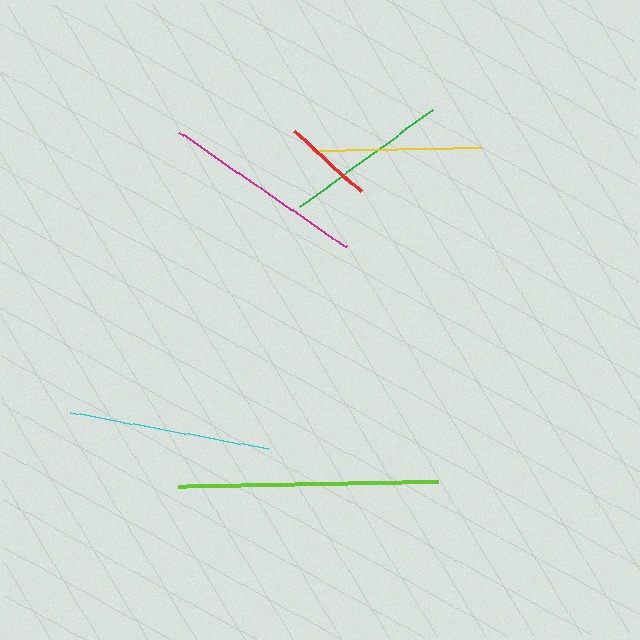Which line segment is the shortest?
The red line is the shortest at approximately 89 pixels.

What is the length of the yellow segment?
The yellow segment is approximately 169 pixels long.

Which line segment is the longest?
The lime line is the longest at approximately 260 pixels.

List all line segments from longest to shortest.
From longest to shortest: lime, magenta, cyan, yellow, green, red.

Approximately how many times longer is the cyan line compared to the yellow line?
The cyan line is approximately 1.2 times the length of the yellow line.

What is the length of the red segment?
The red segment is approximately 89 pixels long.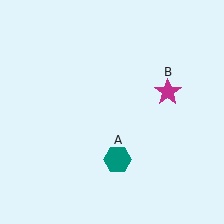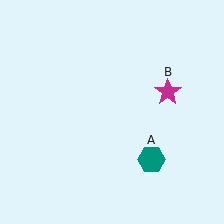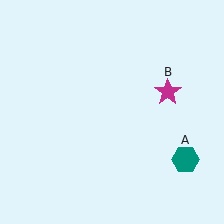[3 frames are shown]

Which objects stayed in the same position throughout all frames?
Magenta star (object B) remained stationary.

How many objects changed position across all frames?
1 object changed position: teal hexagon (object A).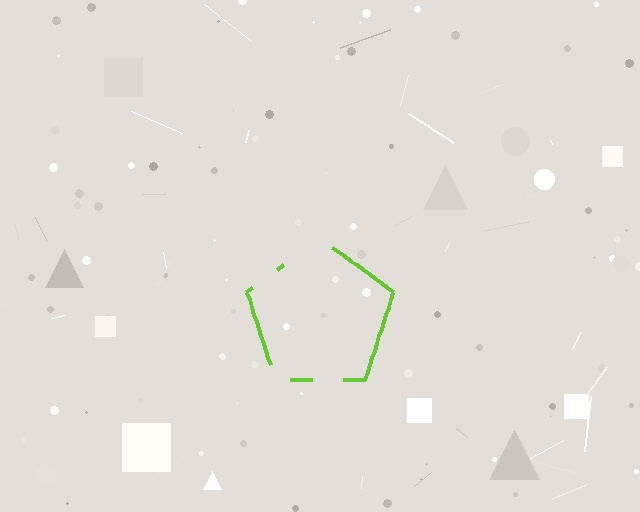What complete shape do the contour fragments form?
The contour fragments form a pentagon.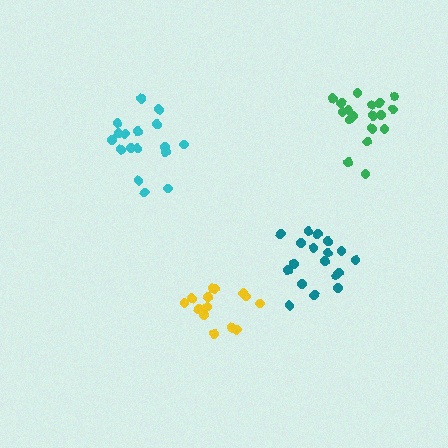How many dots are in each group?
Group 1: 18 dots, Group 2: 18 dots, Group 3: 17 dots, Group 4: 15 dots (68 total).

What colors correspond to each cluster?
The clusters are colored: green, teal, cyan, yellow.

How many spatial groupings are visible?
There are 4 spatial groupings.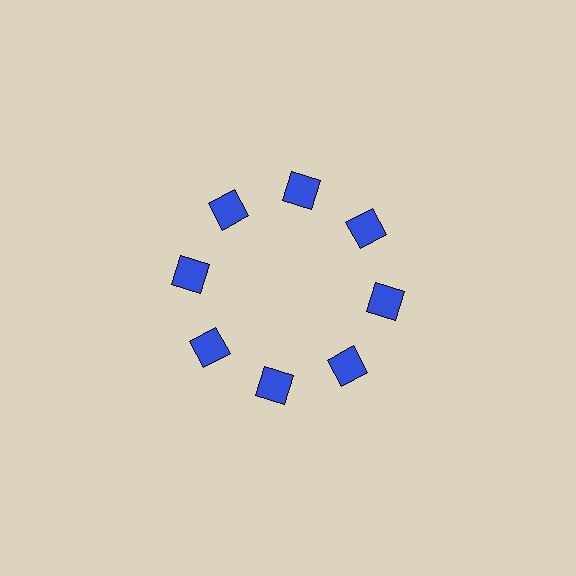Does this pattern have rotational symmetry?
Yes, this pattern has 8-fold rotational symmetry. It looks the same after rotating 45 degrees around the center.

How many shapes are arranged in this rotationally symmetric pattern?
There are 8 shapes, arranged in 8 groups of 1.